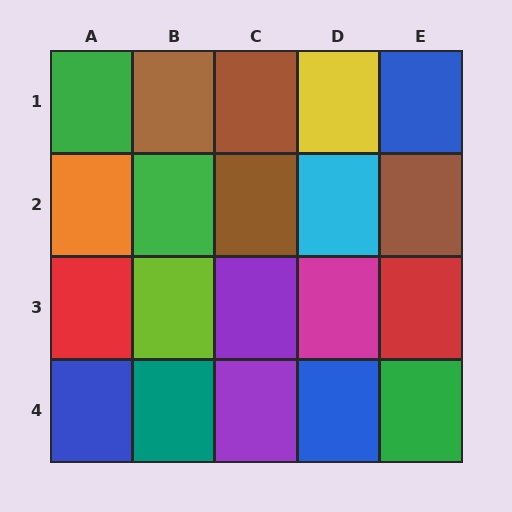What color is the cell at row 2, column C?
Brown.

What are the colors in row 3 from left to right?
Red, lime, purple, magenta, red.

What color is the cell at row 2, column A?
Orange.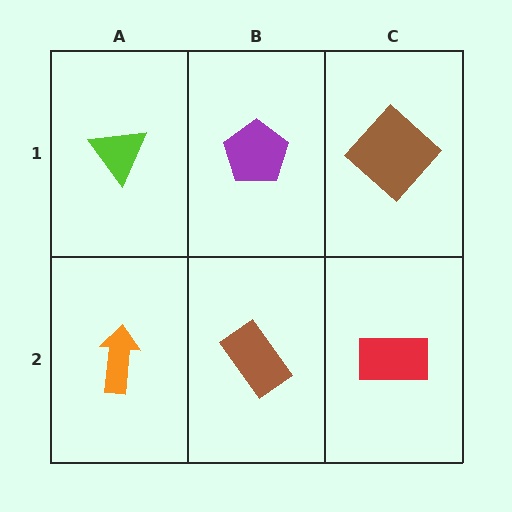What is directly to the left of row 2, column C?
A brown rectangle.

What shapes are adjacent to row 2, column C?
A brown diamond (row 1, column C), a brown rectangle (row 2, column B).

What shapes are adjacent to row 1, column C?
A red rectangle (row 2, column C), a purple pentagon (row 1, column B).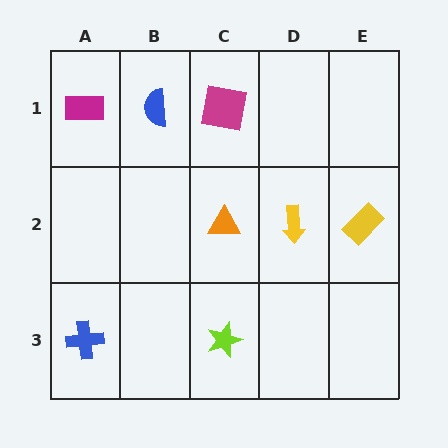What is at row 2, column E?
A yellow rectangle.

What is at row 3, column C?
A lime star.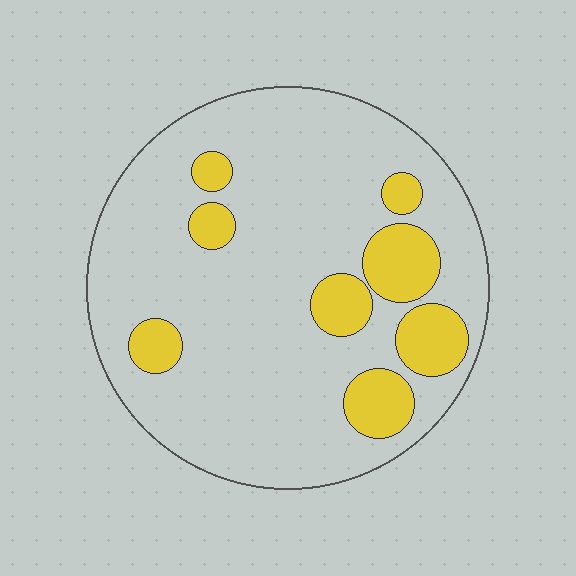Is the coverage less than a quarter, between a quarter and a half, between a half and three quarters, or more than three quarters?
Less than a quarter.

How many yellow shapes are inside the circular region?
8.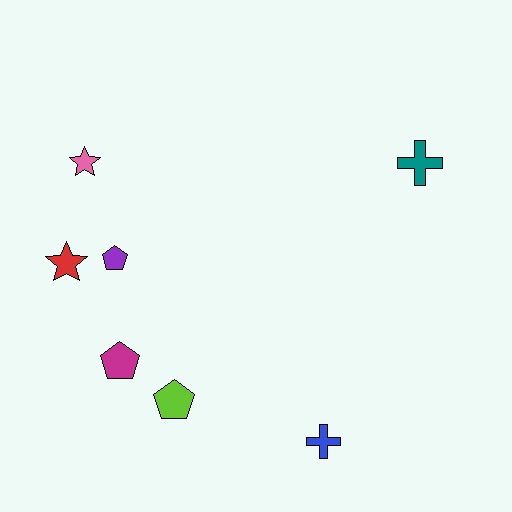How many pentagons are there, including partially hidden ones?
There are 3 pentagons.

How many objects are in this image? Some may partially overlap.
There are 7 objects.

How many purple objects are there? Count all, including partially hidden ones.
There is 1 purple object.